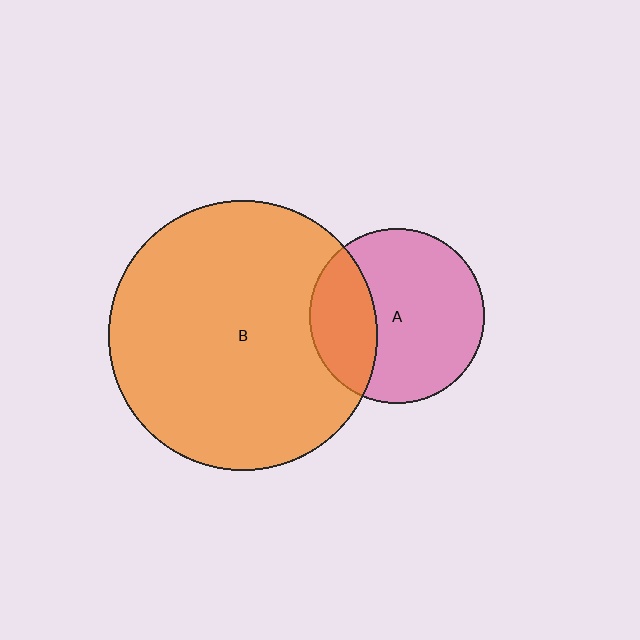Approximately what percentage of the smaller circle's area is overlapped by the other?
Approximately 30%.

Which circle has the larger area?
Circle B (orange).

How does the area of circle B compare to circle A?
Approximately 2.4 times.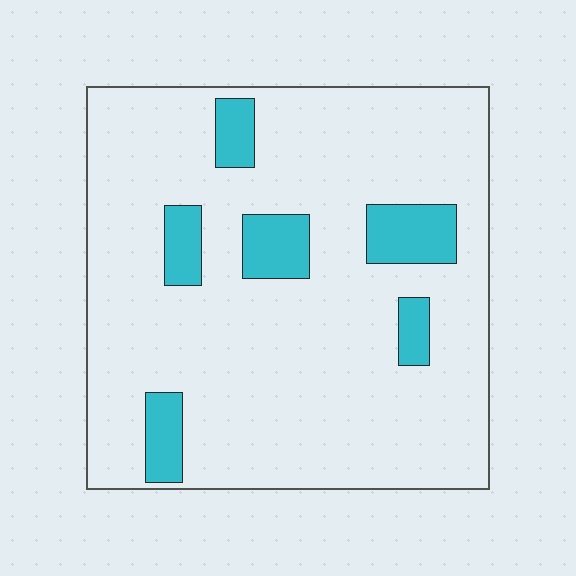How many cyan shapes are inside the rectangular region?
6.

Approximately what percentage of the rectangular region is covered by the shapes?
Approximately 15%.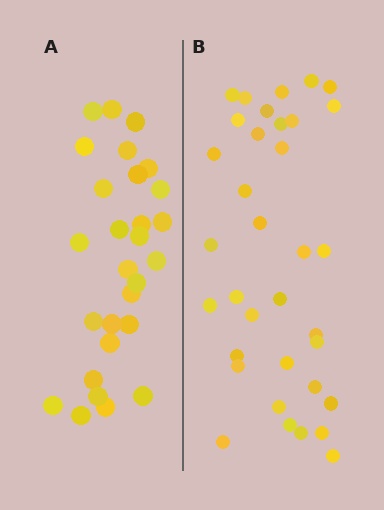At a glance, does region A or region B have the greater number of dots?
Region B (the right region) has more dots.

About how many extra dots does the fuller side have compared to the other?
Region B has roughly 8 or so more dots than region A.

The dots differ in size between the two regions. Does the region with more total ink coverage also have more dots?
No. Region A has more total ink coverage because its dots are larger, but region B actually contains more individual dots. Total area can be misleading — the number of items is what matters here.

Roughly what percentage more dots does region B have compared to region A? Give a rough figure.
About 25% more.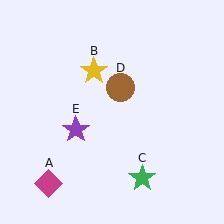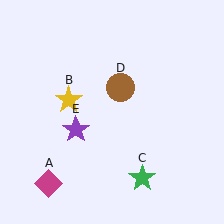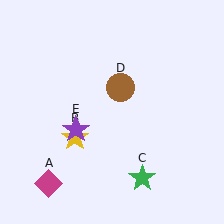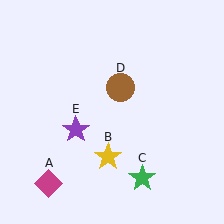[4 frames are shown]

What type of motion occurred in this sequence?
The yellow star (object B) rotated counterclockwise around the center of the scene.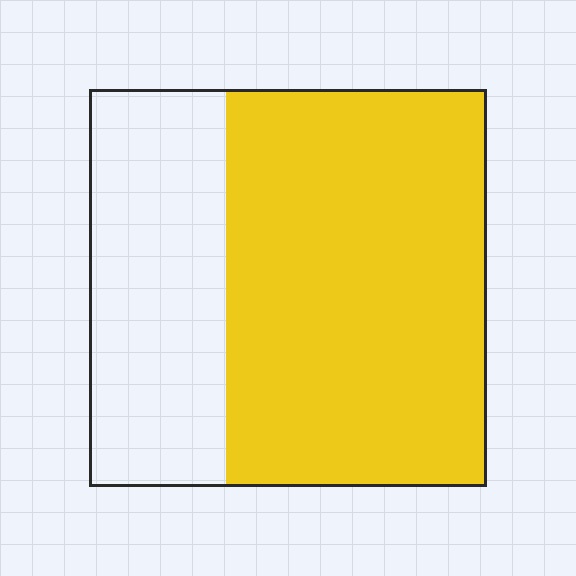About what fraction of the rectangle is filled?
About two thirds (2/3).